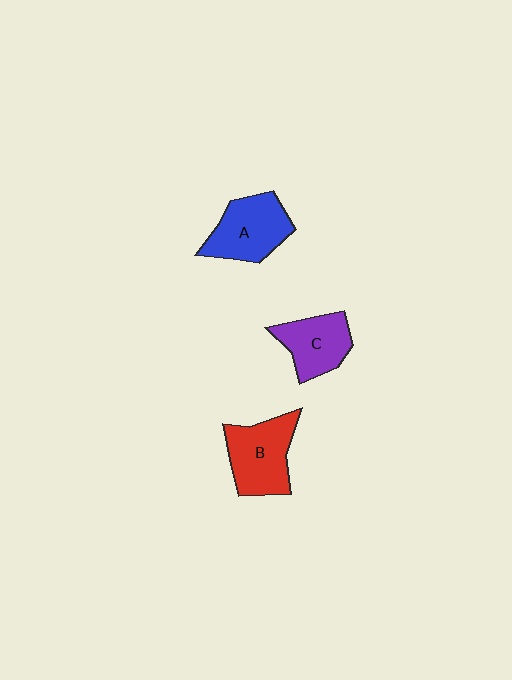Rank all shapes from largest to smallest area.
From largest to smallest: B (red), A (blue), C (purple).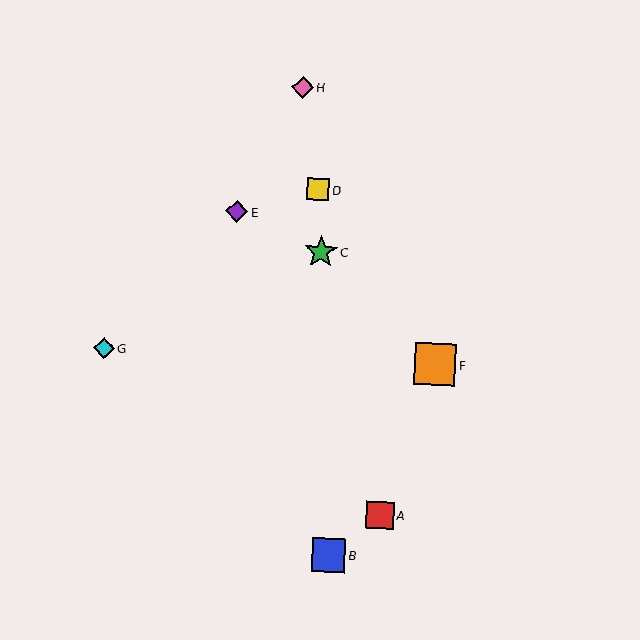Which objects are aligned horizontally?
Objects F, G are aligned horizontally.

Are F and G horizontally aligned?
Yes, both are at y≈364.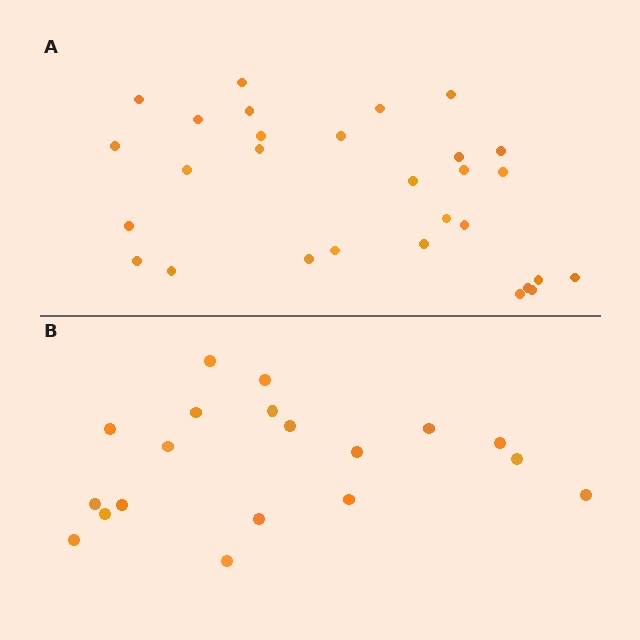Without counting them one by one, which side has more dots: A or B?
Region A (the top region) has more dots.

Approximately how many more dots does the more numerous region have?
Region A has roughly 10 or so more dots than region B.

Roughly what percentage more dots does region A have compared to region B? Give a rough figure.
About 55% more.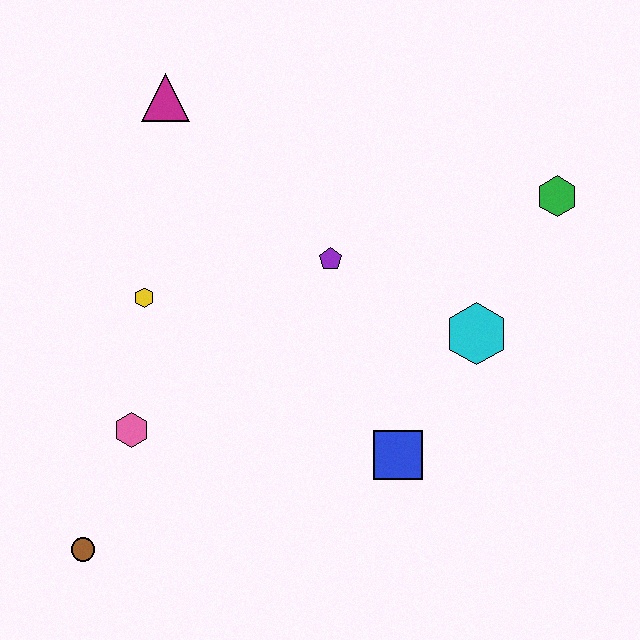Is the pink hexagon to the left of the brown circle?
No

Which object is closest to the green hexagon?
The cyan hexagon is closest to the green hexagon.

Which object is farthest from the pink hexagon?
The green hexagon is farthest from the pink hexagon.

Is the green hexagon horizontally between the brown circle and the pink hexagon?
No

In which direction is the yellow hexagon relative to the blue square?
The yellow hexagon is to the left of the blue square.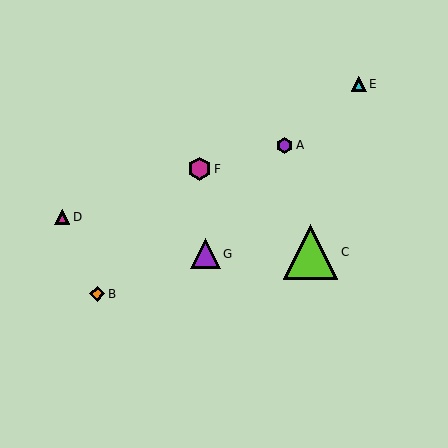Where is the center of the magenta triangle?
The center of the magenta triangle is at (62, 217).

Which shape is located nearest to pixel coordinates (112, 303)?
The orange diamond (labeled B) at (97, 294) is nearest to that location.